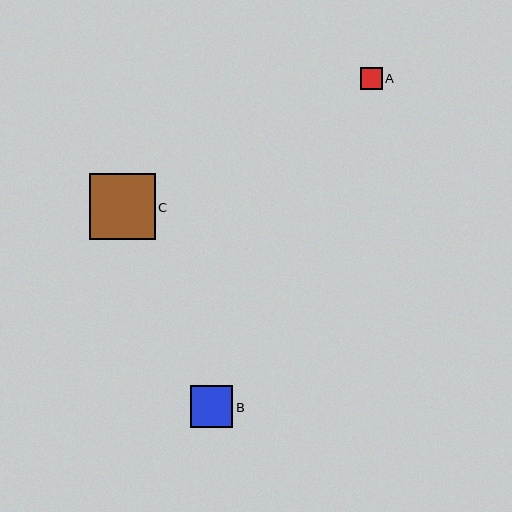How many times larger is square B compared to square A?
Square B is approximately 1.9 times the size of square A.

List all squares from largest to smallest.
From largest to smallest: C, B, A.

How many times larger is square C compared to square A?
Square C is approximately 3.0 times the size of square A.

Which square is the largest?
Square C is the largest with a size of approximately 66 pixels.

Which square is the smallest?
Square A is the smallest with a size of approximately 22 pixels.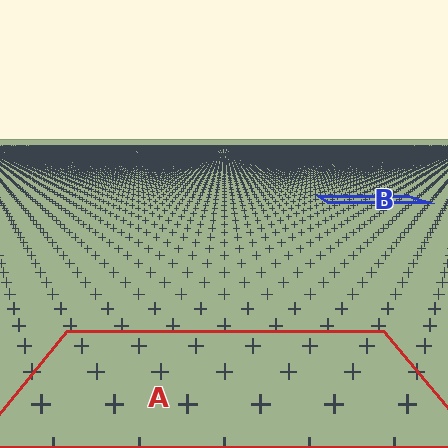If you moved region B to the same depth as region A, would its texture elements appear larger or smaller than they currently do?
They would appear larger. At a closer depth, the same texture elements are projected at a bigger on-screen size.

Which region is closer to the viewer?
Region A is closer. The texture elements there are larger and more spread out.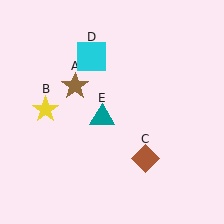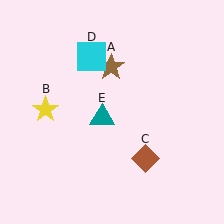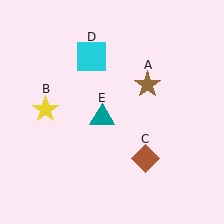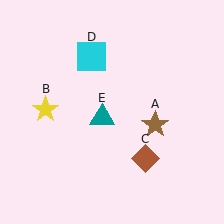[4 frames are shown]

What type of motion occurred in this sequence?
The brown star (object A) rotated clockwise around the center of the scene.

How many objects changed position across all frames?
1 object changed position: brown star (object A).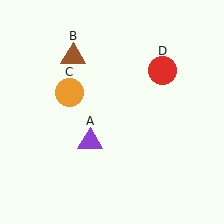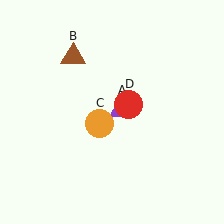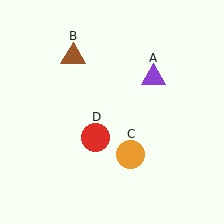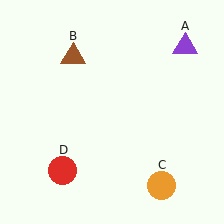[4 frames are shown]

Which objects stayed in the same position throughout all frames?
Brown triangle (object B) remained stationary.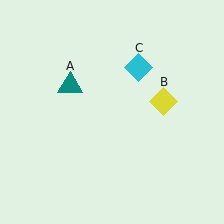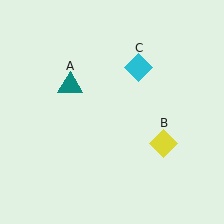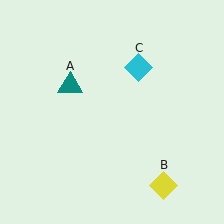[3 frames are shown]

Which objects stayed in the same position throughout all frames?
Teal triangle (object A) and cyan diamond (object C) remained stationary.